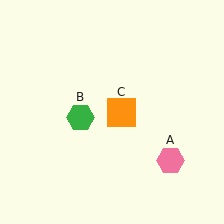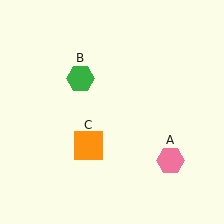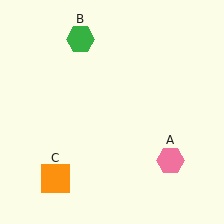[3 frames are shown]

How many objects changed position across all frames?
2 objects changed position: green hexagon (object B), orange square (object C).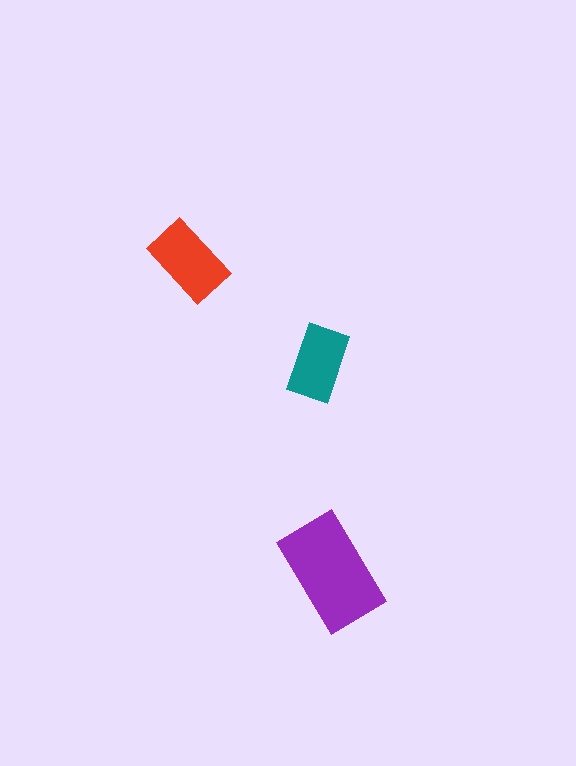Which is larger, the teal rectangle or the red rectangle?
The red one.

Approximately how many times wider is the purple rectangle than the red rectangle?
About 1.5 times wider.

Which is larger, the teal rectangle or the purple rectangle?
The purple one.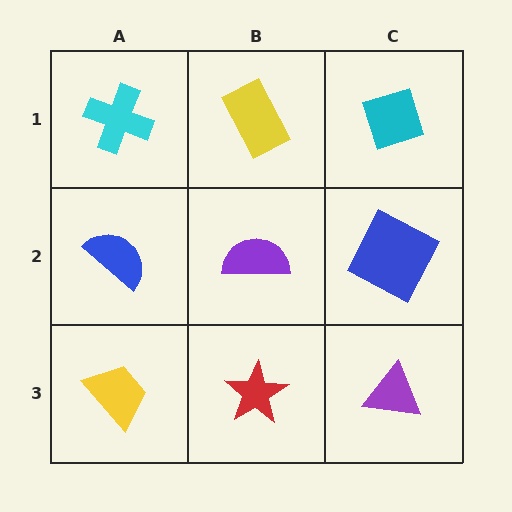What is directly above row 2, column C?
A cyan diamond.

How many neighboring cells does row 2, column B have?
4.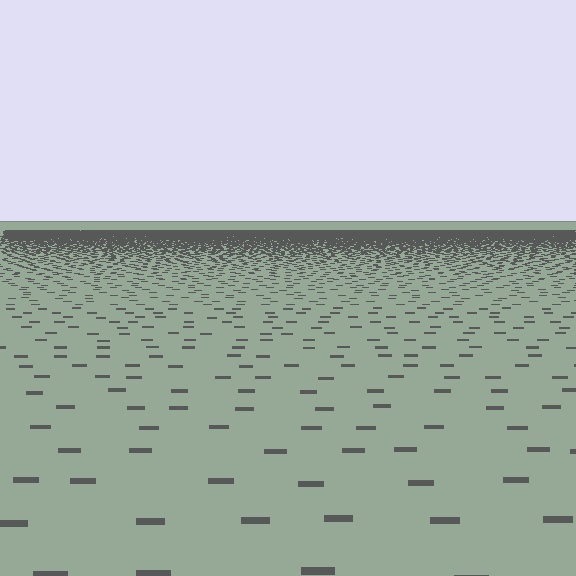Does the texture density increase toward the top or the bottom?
Density increases toward the top.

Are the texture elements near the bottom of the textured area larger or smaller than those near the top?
Larger. Near the bottom, elements are closer to the viewer and appear at a bigger on-screen size.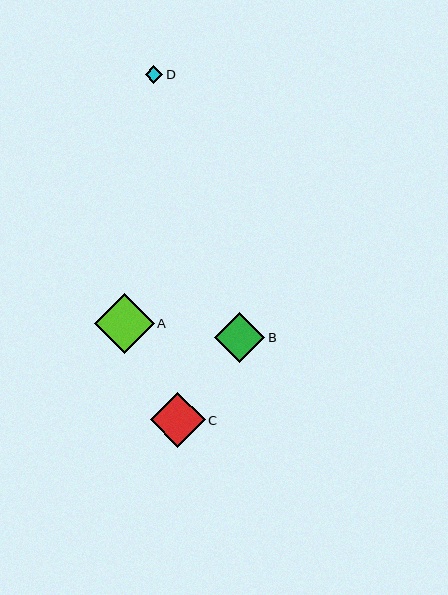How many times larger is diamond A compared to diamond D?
Diamond A is approximately 3.4 times the size of diamond D.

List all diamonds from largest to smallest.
From largest to smallest: A, C, B, D.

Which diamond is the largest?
Diamond A is the largest with a size of approximately 60 pixels.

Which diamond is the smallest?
Diamond D is the smallest with a size of approximately 17 pixels.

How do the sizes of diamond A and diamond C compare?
Diamond A and diamond C are approximately the same size.